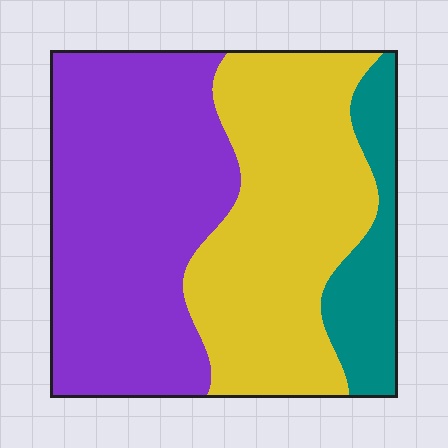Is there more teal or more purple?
Purple.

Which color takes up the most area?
Purple, at roughly 45%.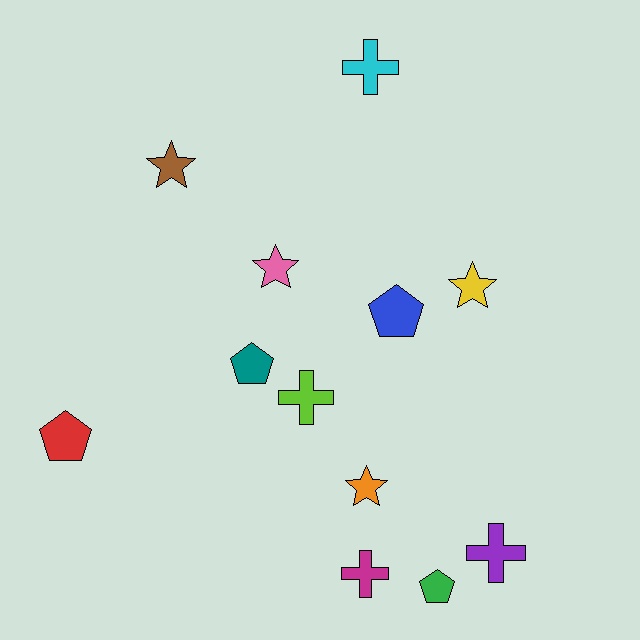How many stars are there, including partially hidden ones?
There are 4 stars.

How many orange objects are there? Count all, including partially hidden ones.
There is 1 orange object.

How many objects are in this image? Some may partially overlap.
There are 12 objects.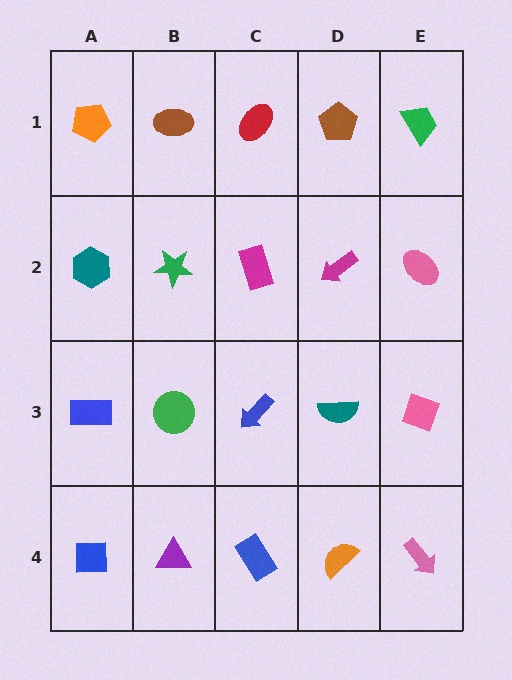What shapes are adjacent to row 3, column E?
A pink ellipse (row 2, column E), a pink arrow (row 4, column E), a teal semicircle (row 3, column D).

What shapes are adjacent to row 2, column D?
A brown pentagon (row 1, column D), a teal semicircle (row 3, column D), a magenta rectangle (row 2, column C), a pink ellipse (row 2, column E).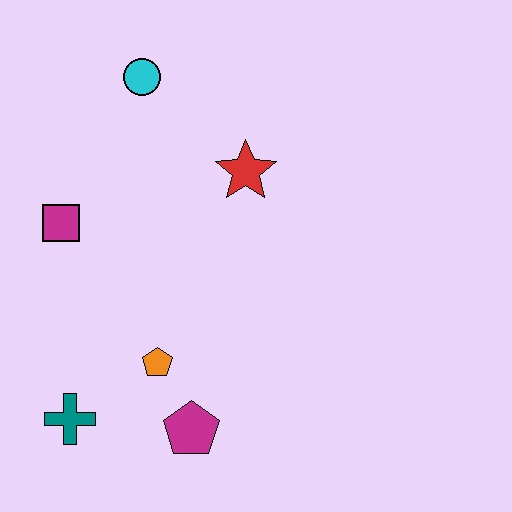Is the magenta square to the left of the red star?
Yes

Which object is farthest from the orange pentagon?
The cyan circle is farthest from the orange pentagon.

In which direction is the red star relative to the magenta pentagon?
The red star is above the magenta pentagon.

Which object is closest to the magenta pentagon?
The orange pentagon is closest to the magenta pentagon.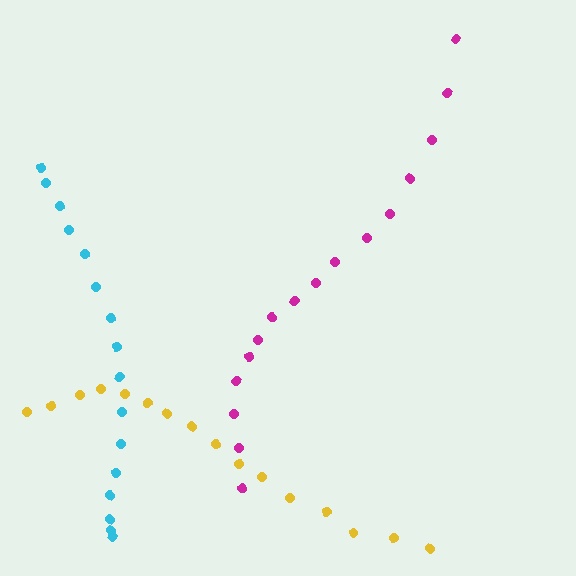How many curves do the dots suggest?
There are 3 distinct paths.